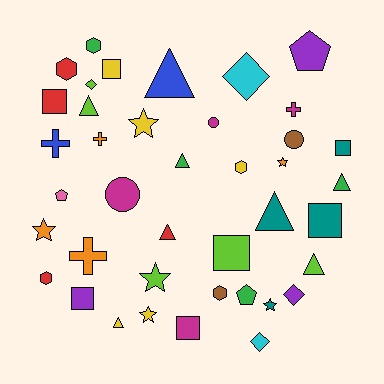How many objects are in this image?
There are 40 objects.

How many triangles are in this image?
There are 8 triangles.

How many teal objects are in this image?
There are 4 teal objects.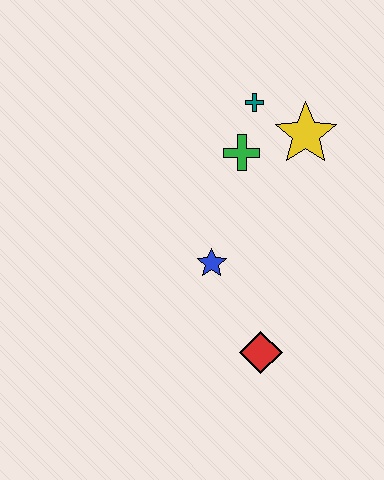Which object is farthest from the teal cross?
The red diamond is farthest from the teal cross.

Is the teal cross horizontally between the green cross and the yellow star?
Yes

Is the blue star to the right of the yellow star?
No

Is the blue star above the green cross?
No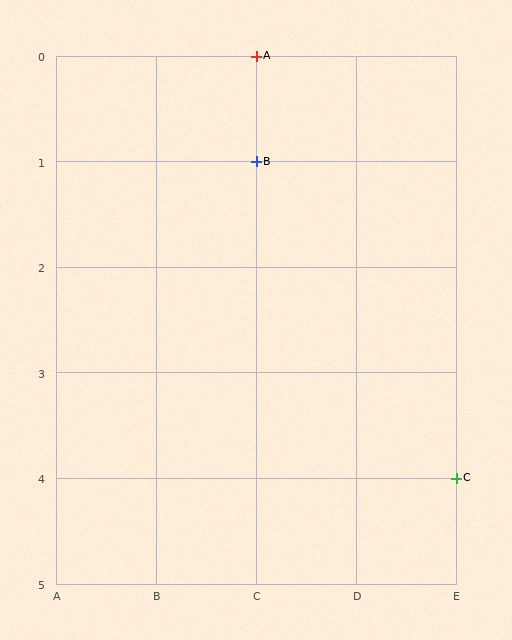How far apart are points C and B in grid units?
Points C and B are 2 columns and 3 rows apart (about 3.6 grid units diagonally).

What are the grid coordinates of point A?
Point A is at grid coordinates (C, 0).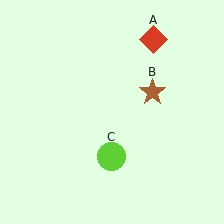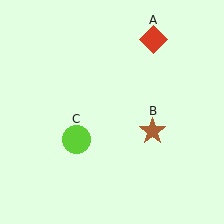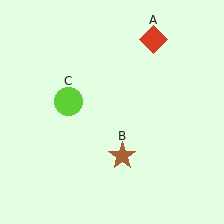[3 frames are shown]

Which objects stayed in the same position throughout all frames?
Red diamond (object A) remained stationary.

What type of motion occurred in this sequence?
The brown star (object B), lime circle (object C) rotated clockwise around the center of the scene.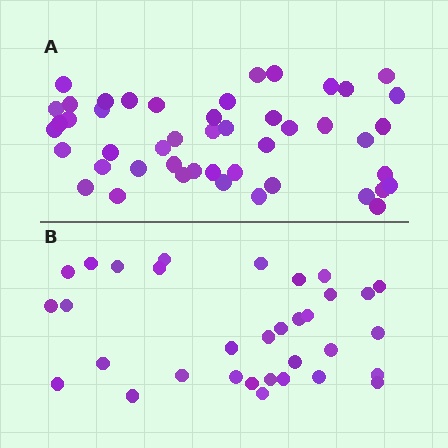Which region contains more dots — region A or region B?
Region A (the top region) has more dots.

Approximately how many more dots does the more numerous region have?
Region A has approximately 15 more dots than region B.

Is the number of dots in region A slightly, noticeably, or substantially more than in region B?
Region A has noticeably more, but not dramatically so. The ratio is roughly 1.4 to 1.